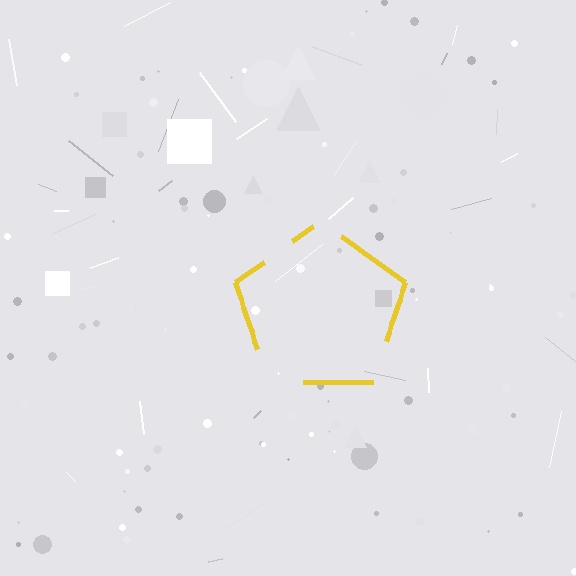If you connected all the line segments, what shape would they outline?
They would outline a pentagon.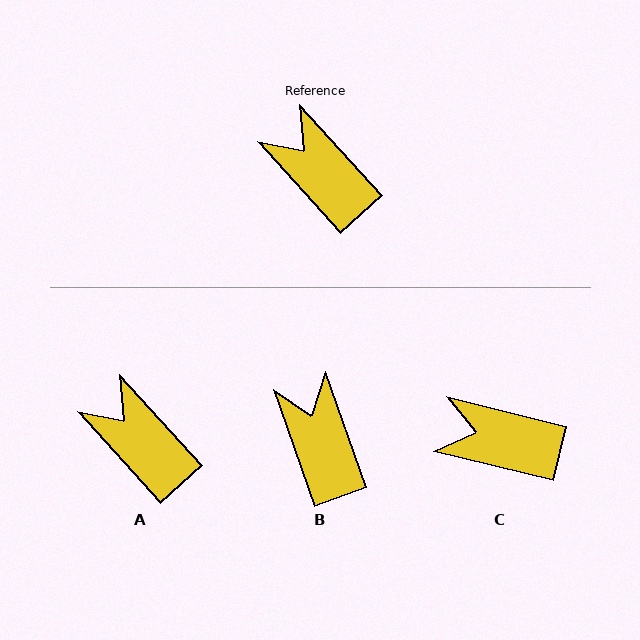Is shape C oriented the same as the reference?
No, it is off by about 34 degrees.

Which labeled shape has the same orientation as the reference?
A.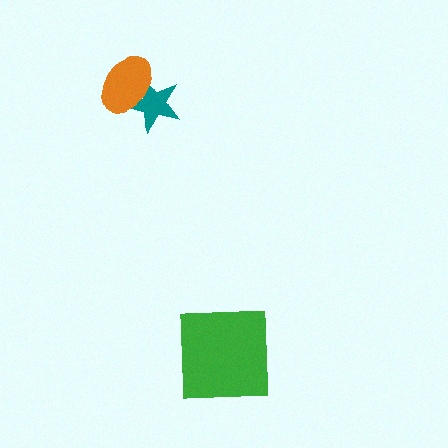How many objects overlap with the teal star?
1 object overlaps with the teal star.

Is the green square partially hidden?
No, no other shape covers it.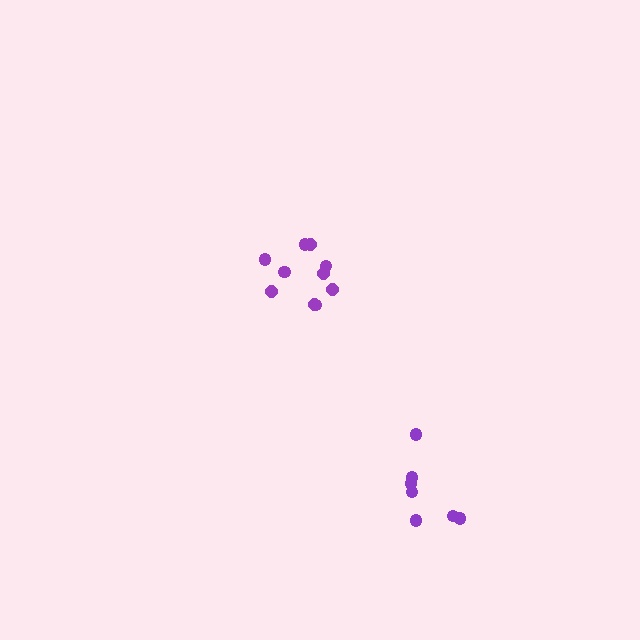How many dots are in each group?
Group 1: 7 dots, Group 2: 11 dots (18 total).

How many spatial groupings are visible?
There are 2 spatial groupings.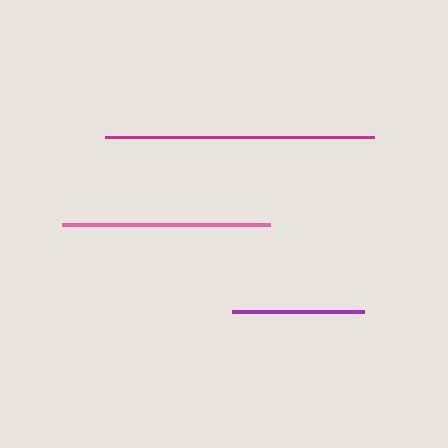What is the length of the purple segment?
The purple segment is approximately 133 pixels long.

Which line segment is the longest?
The magenta line is the longest at approximately 270 pixels.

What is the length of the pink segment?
The pink segment is approximately 208 pixels long.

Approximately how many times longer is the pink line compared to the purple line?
The pink line is approximately 1.6 times the length of the purple line.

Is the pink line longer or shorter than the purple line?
The pink line is longer than the purple line.